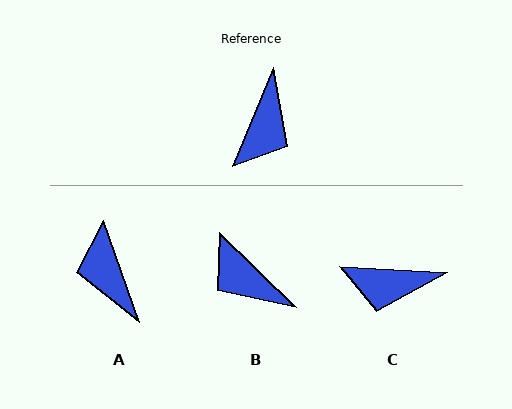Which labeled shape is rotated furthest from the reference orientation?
A, about 138 degrees away.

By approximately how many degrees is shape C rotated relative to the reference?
Approximately 71 degrees clockwise.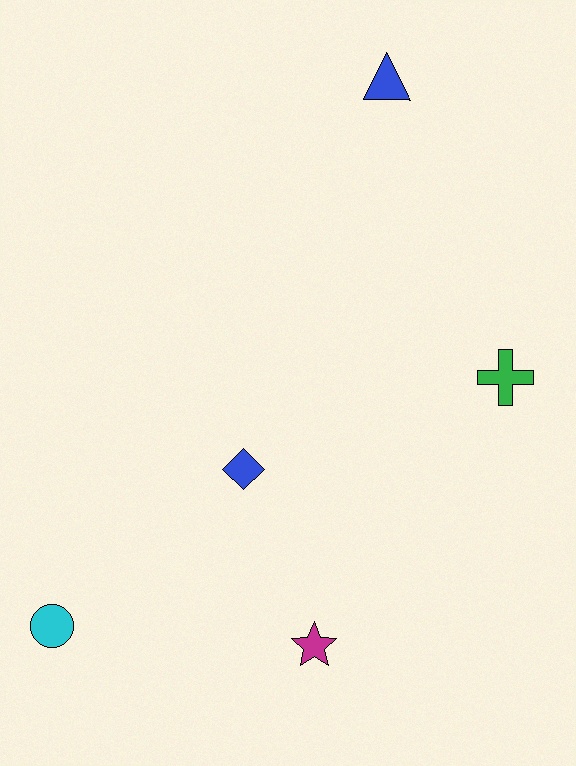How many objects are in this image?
There are 5 objects.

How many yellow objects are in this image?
There are no yellow objects.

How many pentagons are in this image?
There are no pentagons.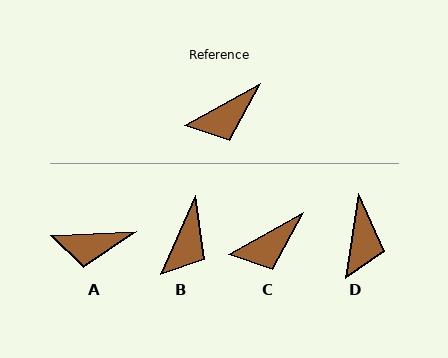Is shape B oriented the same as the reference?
No, it is off by about 37 degrees.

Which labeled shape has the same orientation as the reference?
C.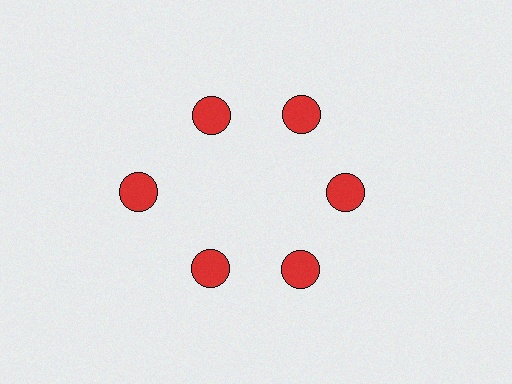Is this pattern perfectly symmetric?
No. The 6 red circles are arranged in a ring, but one element near the 9 o'clock position is pushed outward from the center, breaking the 6-fold rotational symmetry.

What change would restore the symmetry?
The symmetry would be restored by moving it inward, back onto the ring so that all 6 circles sit at equal angles and equal distance from the center.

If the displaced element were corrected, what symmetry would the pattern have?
It would have 6-fold rotational symmetry — the pattern would map onto itself every 60 degrees.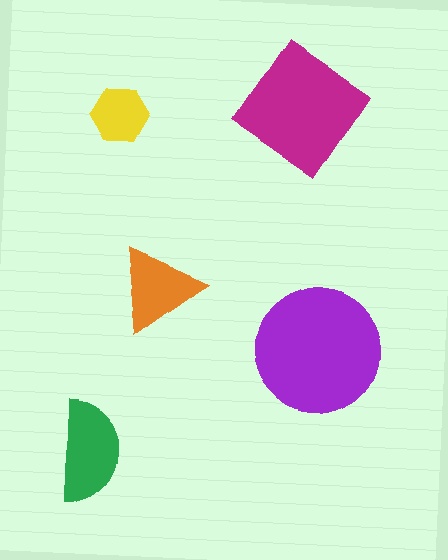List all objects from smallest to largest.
The yellow hexagon, the orange triangle, the green semicircle, the magenta diamond, the purple circle.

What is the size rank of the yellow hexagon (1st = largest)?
5th.